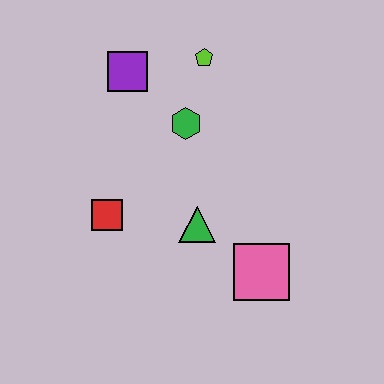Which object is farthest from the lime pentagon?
The pink square is farthest from the lime pentagon.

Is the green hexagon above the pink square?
Yes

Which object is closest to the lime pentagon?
The green hexagon is closest to the lime pentagon.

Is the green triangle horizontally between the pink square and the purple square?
Yes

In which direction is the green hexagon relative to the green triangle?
The green hexagon is above the green triangle.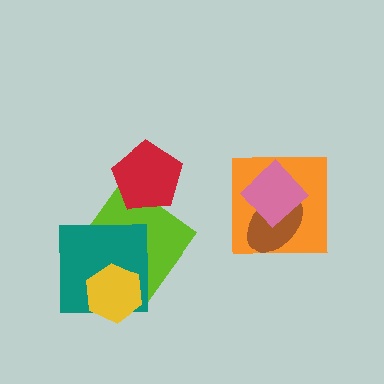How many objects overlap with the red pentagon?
1 object overlaps with the red pentagon.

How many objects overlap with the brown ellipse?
2 objects overlap with the brown ellipse.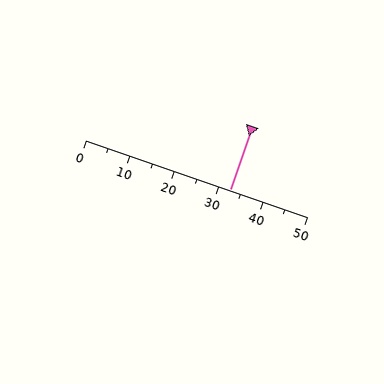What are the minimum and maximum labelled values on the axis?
The axis runs from 0 to 50.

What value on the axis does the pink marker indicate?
The marker indicates approximately 32.5.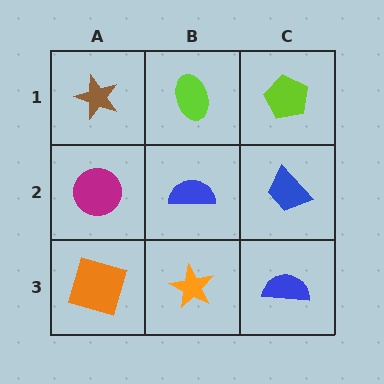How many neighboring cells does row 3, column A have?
2.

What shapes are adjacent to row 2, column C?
A lime pentagon (row 1, column C), a blue semicircle (row 3, column C), a blue semicircle (row 2, column B).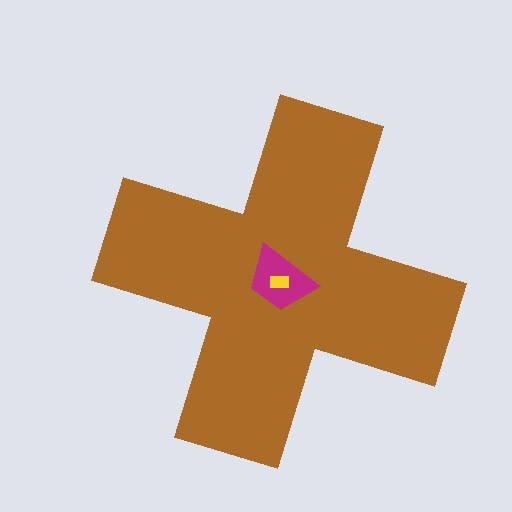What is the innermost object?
The yellow rectangle.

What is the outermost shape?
The brown cross.